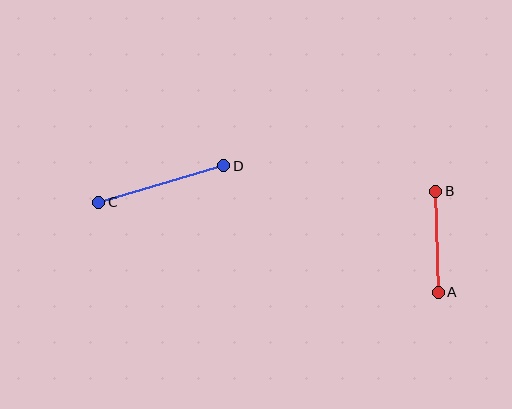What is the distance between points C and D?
The distance is approximately 130 pixels.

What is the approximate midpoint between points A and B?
The midpoint is at approximately (437, 242) pixels.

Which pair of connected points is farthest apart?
Points C and D are farthest apart.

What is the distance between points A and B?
The distance is approximately 101 pixels.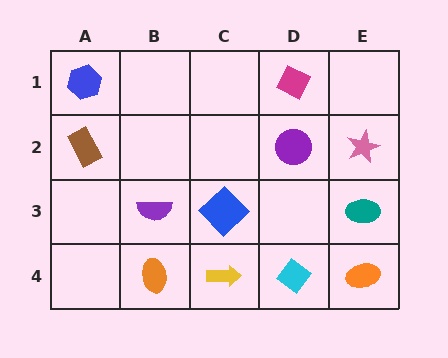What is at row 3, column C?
A blue diamond.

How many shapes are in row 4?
4 shapes.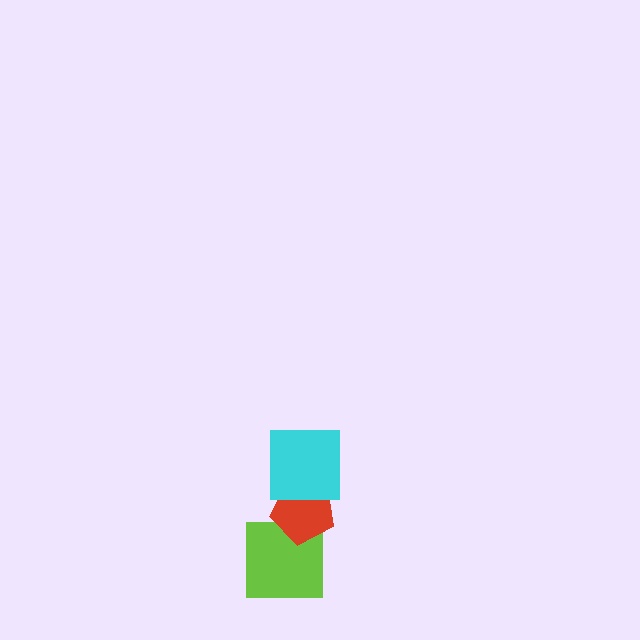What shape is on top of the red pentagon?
The cyan square is on top of the red pentagon.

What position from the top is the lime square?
The lime square is 3rd from the top.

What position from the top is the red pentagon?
The red pentagon is 2nd from the top.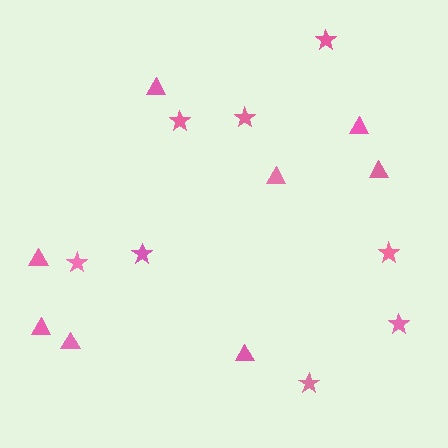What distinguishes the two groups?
There are 2 groups: one group of stars (8) and one group of triangles (8).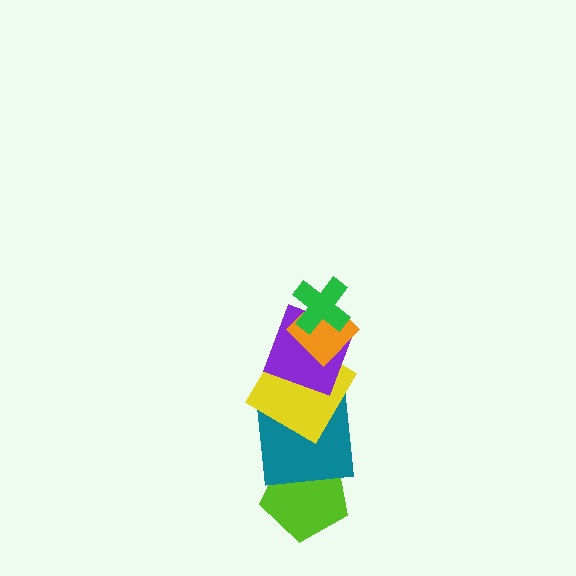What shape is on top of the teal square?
The yellow diamond is on top of the teal square.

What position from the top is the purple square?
The purple square is 3rd from the top.